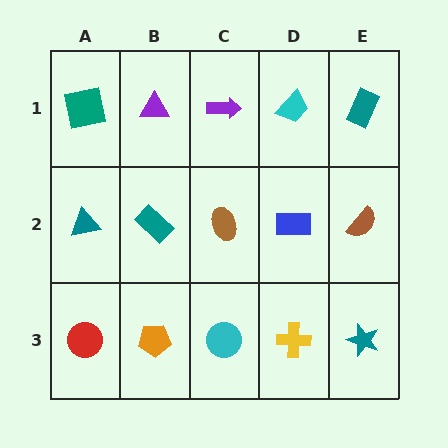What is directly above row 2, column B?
A purple triangle.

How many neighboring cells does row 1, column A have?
2.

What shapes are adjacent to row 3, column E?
A brown semicircle (row 2, column E), a yellow cross (row 3, column D).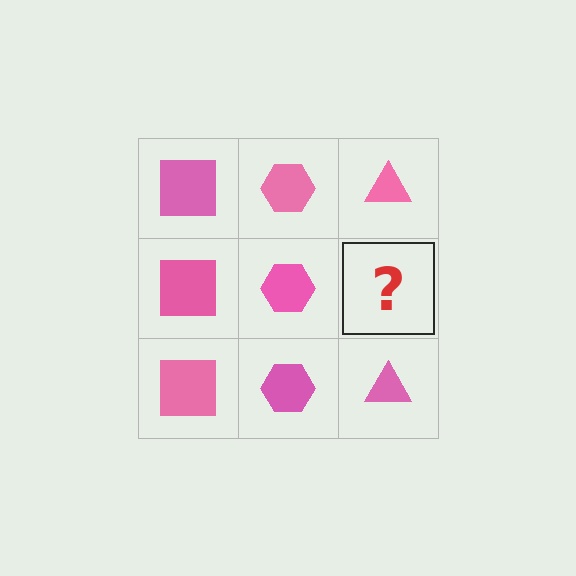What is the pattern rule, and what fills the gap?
The rule is that each column has a consistent shape. The gap should be filled with a pink triangle.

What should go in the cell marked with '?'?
The missing cell should contain a pink triangle.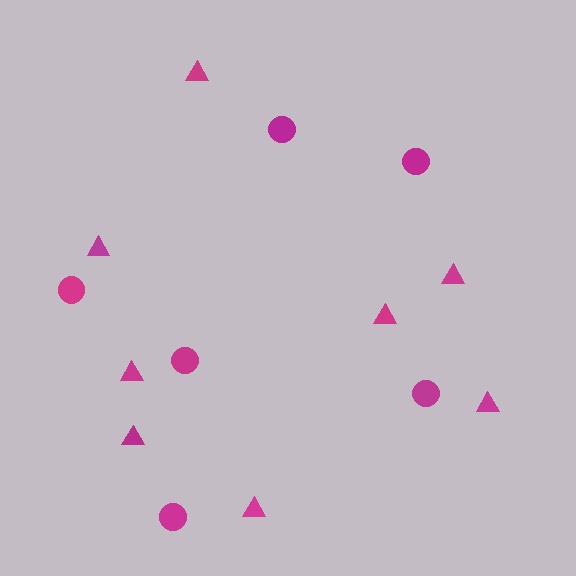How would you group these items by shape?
There are 2 groups: one group of triangles (8) and one group of circles (6).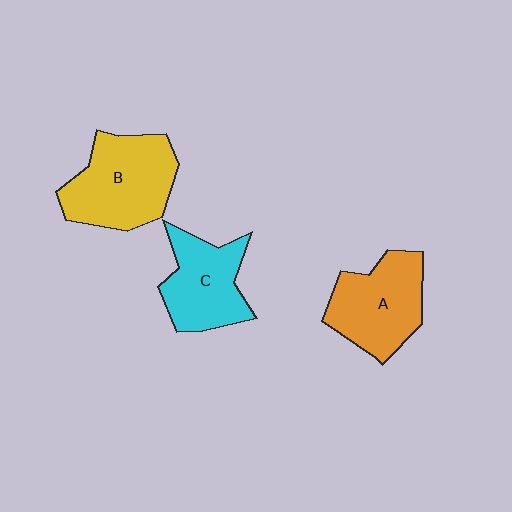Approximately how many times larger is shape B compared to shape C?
Approximately 1.3 times.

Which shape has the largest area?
Shape B (yellow).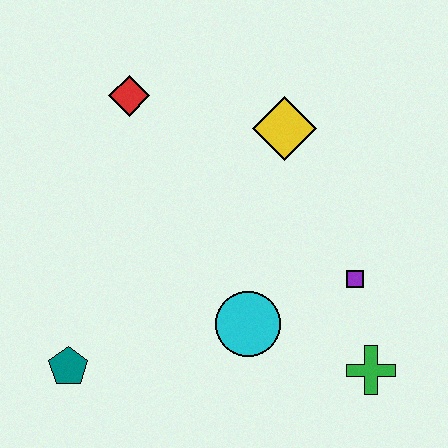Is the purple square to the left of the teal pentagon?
No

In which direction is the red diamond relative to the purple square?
The red diamond is to the left of the purple square.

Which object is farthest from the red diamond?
The green cross is farthest from the red diamond.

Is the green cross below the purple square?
Yes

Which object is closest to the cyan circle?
The purple square is closest to the cyan circle.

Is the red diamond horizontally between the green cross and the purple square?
No